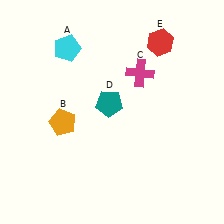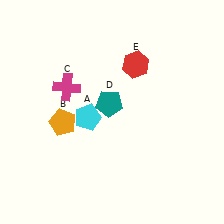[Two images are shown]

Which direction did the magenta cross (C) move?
The magenta cross (C) moved left.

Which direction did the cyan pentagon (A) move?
The cyan pentagon (A) moved down.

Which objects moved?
The objects that moved are: the cyan pentagon (A), the magenta cross (C), the red hexagon (E).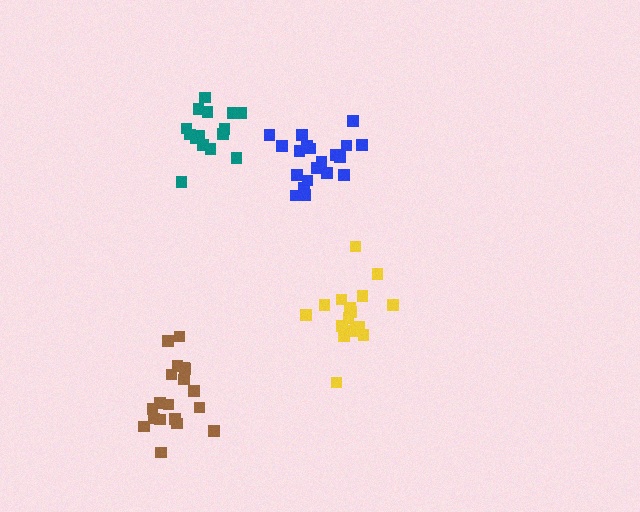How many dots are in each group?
Group 1: 19 dots, Group 2: 15 dots, Group 3: 17 dots, Group 4: 20 dots (71 total).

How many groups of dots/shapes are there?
There are 4 groups.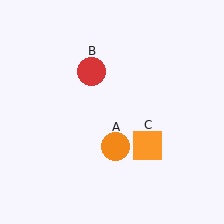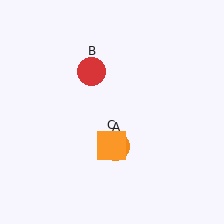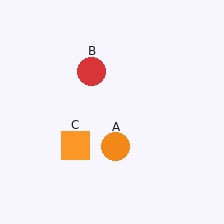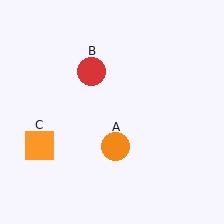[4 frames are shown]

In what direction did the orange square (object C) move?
The orange square (object C) moved left.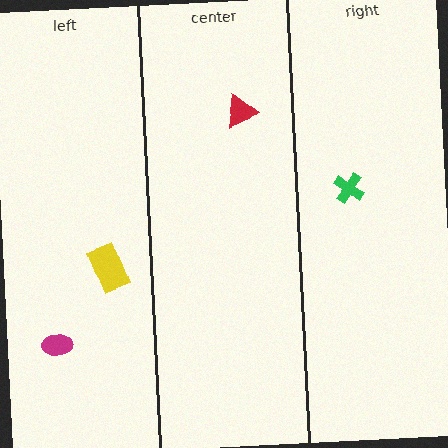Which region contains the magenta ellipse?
The left region.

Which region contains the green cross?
The right region.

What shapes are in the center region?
The red triangle.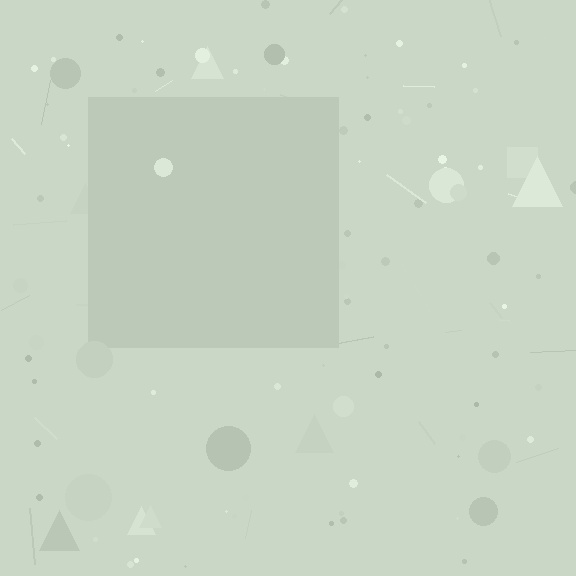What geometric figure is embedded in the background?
A square is embedded in the background.